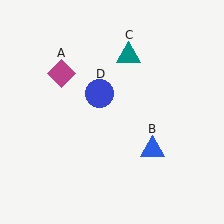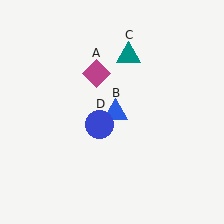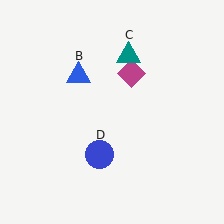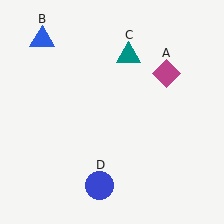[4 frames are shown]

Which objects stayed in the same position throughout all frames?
Teal triangle (object C) remained stationary.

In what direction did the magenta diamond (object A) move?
The magenta diamond (object A) moved right.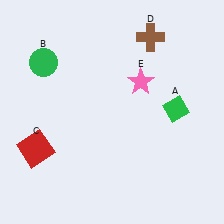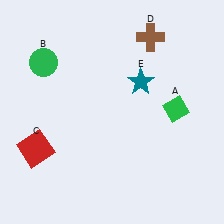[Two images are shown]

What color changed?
The star (E) changed from pink in Image 1 to teal in Image 2.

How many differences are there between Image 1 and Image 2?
There is 1 difference between the two images.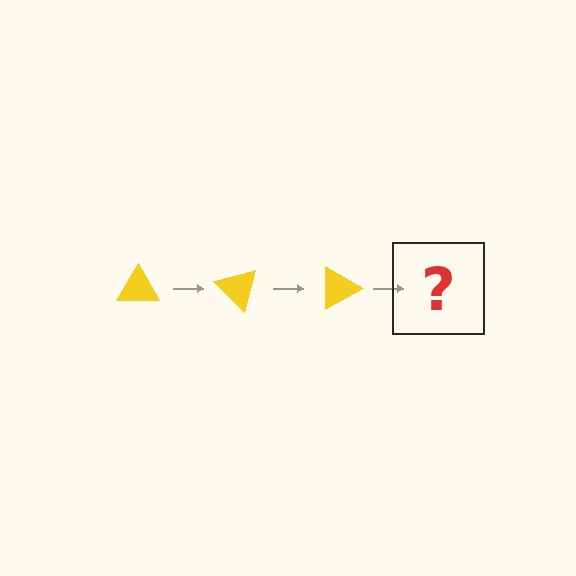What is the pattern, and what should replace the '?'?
The pattern is that the triangle rotates 45 degrees each step. The '?' should be a yellow triangle rotated 135 degrees.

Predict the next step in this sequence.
The next step is a yellow triangle rotated 135 degrees.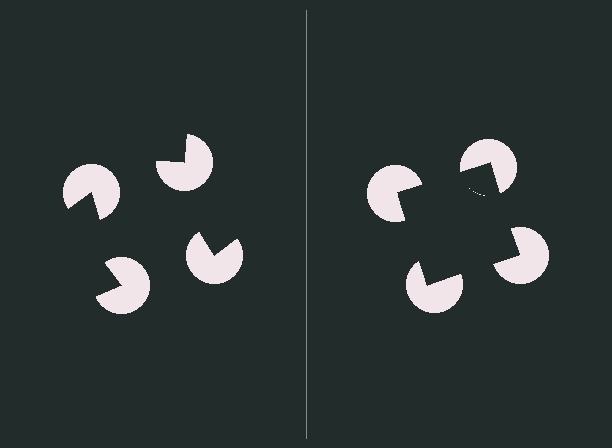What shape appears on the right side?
An illusory square.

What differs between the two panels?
The pac-man discs are positioned identically on both sides; only the wedge orientations differ. On the right they align to a square; on the left they are misaligned.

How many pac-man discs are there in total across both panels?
8 — 4 on each side.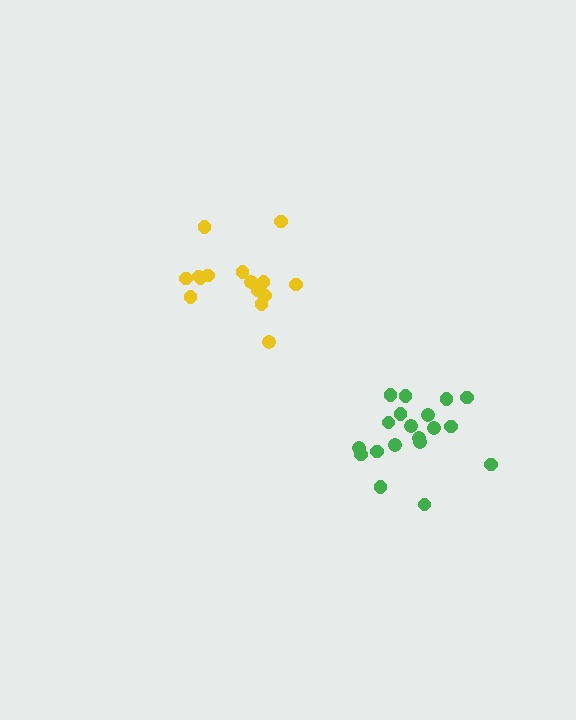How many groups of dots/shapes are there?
There are 2 groups.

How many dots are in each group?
Group 1: 19 dots, Group 2: 15 dots (34 total).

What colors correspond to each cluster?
The clusters are colored: green, yellow.